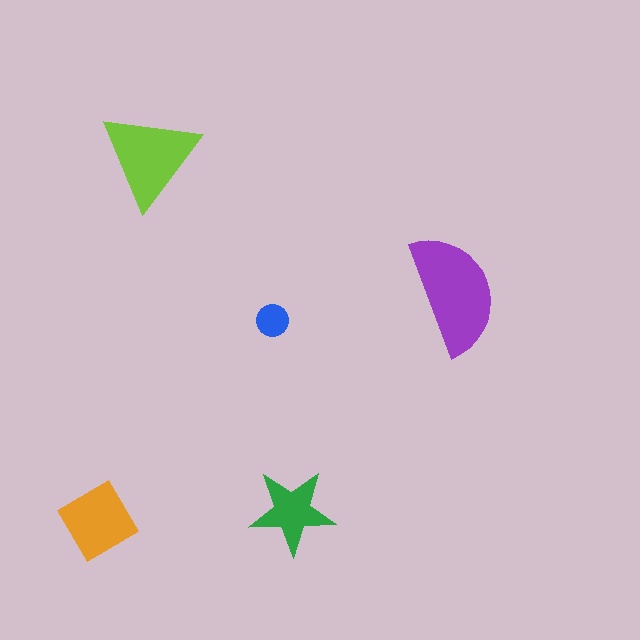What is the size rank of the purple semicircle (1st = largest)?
1st.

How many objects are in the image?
There are 5 objects in the image.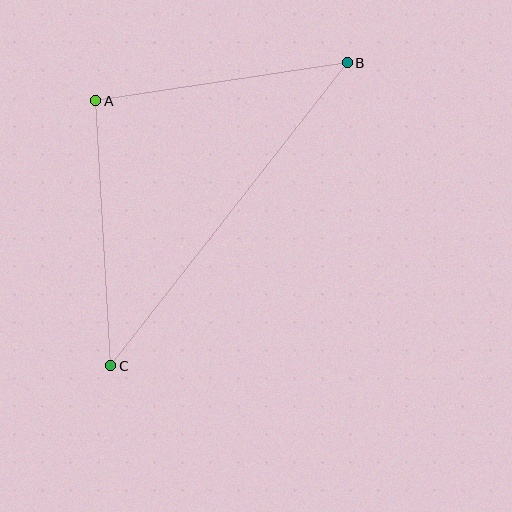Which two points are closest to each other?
Points A and B are closest to each other.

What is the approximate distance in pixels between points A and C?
The distance between A and C is approximately 265 pixels.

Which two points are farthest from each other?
Points B and C are farthest from each other.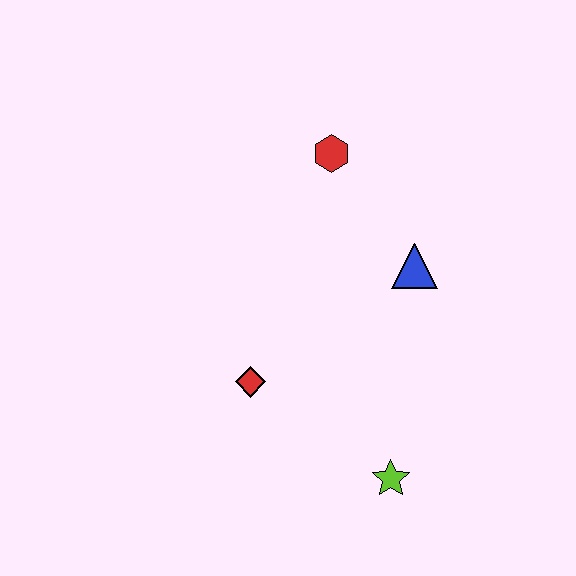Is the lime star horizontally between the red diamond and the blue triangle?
Yes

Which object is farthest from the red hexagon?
The lime star is farthest from the red hexagon.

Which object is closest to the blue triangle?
The red hexagon is closest to the blue triangle.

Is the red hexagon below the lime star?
No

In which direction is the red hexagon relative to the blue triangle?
The red hexagon is above the blue triangle.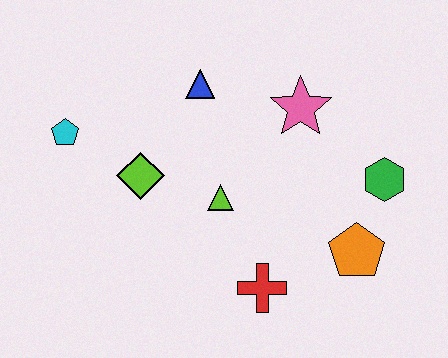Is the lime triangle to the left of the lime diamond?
No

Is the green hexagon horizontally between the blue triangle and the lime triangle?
No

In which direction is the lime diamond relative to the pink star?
The lime diamond is to the left of the pink star.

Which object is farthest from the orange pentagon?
The cyan pentagon is farthest from the orange pentagon.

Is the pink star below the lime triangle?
No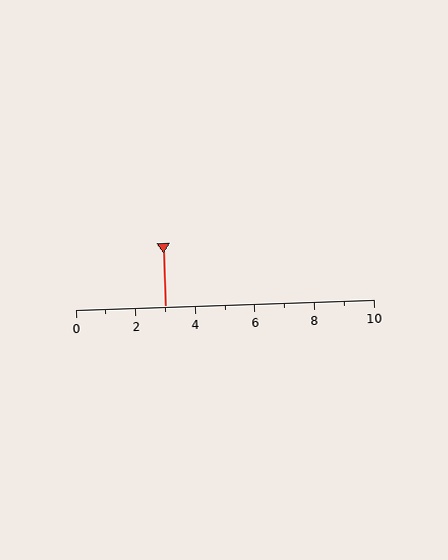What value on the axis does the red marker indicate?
The marker indicates approximately 3.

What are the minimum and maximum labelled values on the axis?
The axis runs from 0 to 10.